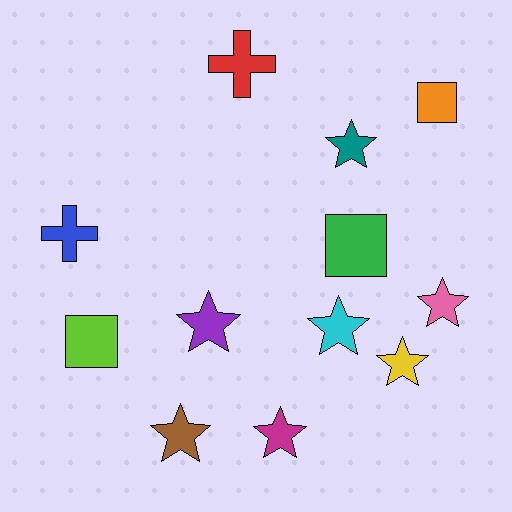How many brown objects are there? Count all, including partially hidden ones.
There is 1 brown object.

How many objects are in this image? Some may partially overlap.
There are 12 objects.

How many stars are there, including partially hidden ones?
There are 7 stars.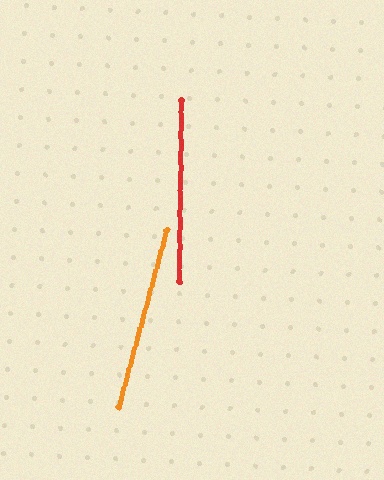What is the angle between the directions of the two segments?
Approximately 15 degrees.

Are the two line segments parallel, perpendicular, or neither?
Neither parallel nor perpendicular — they differ by about 15°.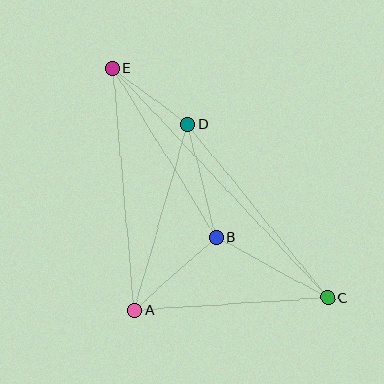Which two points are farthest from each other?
Points C and E are farthest from each other.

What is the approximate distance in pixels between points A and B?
The distance between A and B is approximately 109 pixels.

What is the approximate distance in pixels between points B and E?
The distance between B and E is approximately 198 pixels.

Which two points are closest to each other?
Points D and E are closest to each other.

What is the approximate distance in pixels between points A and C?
The distance between A and C is approximately 194 pixels.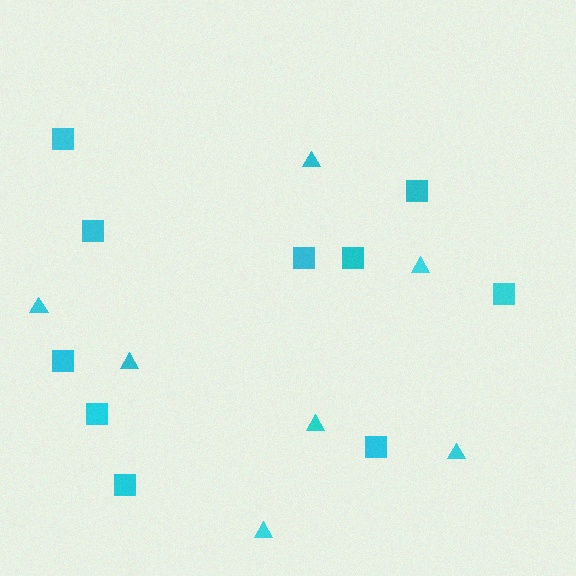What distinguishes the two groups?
There are 2 groups: one group of squares (10) and one group of triangles (7).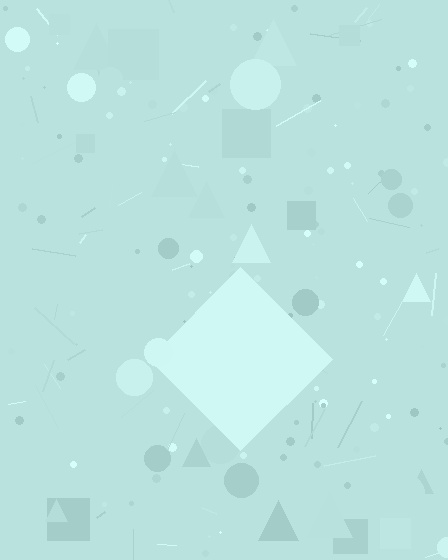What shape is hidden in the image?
A diamond is hidden in the image.